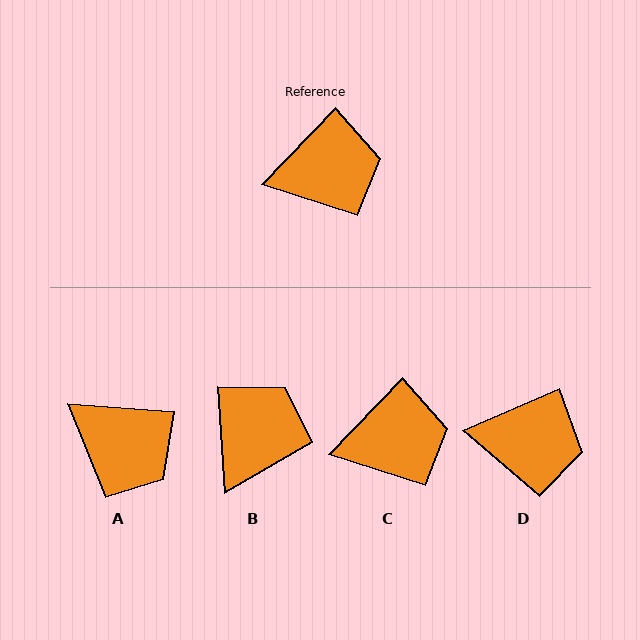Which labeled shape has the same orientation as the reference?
C.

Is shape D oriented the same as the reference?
No, it is off by about 22 degrees.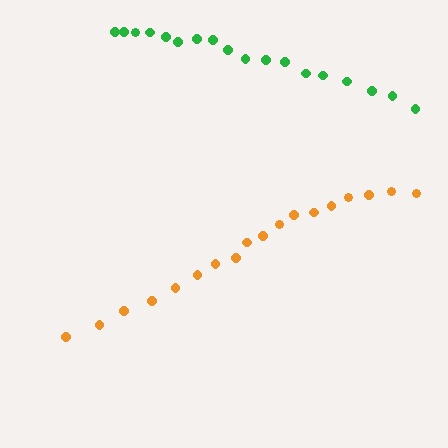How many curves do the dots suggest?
There are 2 distinct paths.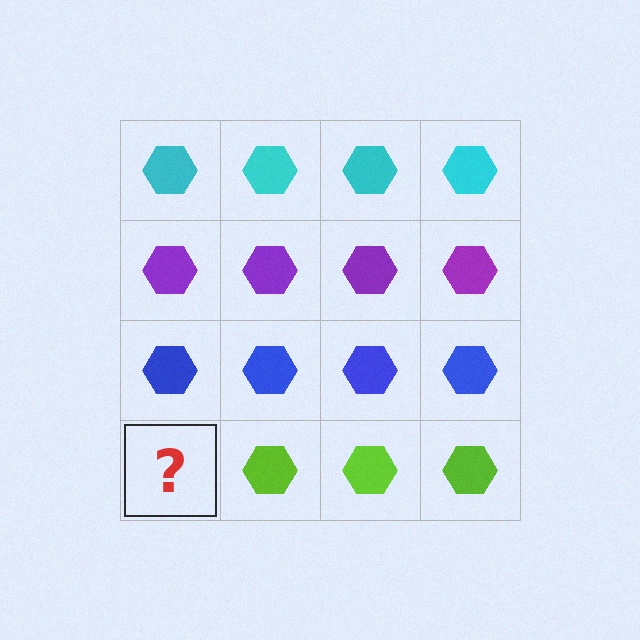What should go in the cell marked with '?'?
The missing cell should contain a lime hexagon.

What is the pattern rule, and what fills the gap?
The rule is that each row has a consistent color. The gap should be filled with a lime hexagon.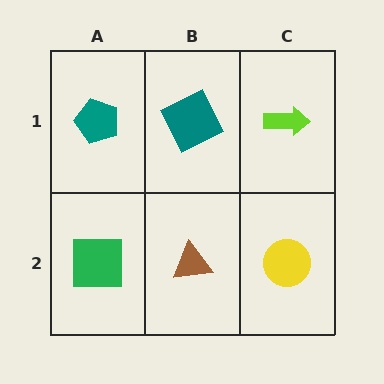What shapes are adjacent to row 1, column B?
A brown triangle (row 2, column B), a teal pentagon (row 1, column A), a lime arrow (row 1, column C).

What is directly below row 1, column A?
A green square.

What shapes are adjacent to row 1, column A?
A green square (row 2, column A), a teal square (row 1, column B).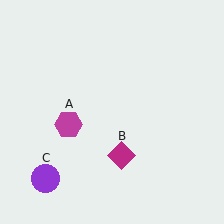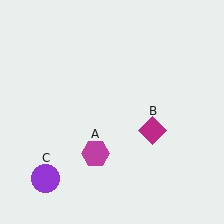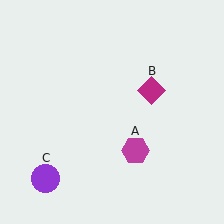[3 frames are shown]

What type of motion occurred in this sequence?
The magenta hexagon (object A), magenta diamond (object B) rotated counterclockwise around the center of the scene.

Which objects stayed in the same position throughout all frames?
Purple circle (object C) remained stationary.